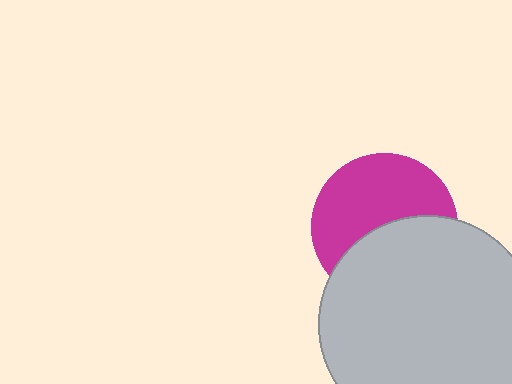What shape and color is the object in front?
The object in front is a light gray circle.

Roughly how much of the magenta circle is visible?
About half of it is visible (roughly 55%).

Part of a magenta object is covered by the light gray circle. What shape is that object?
It is a circle.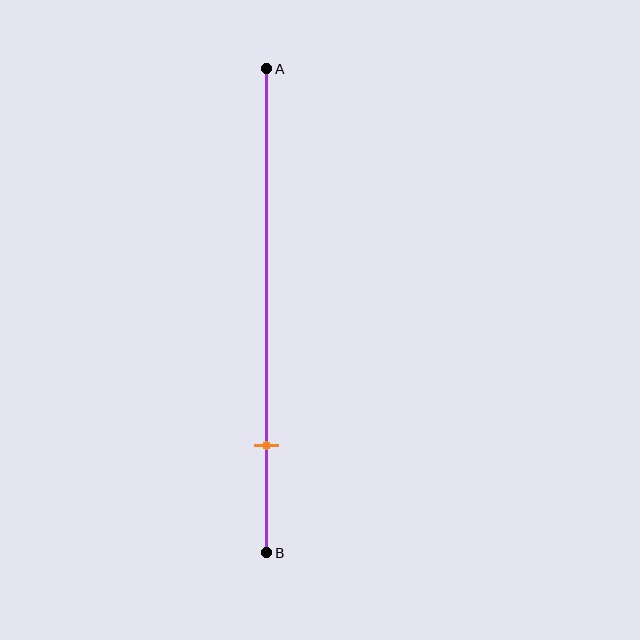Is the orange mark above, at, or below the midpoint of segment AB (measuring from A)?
The orange mark is below the midpoint of segment AB.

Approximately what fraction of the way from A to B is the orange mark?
The orange mark is approximately 80% of the way from A to B.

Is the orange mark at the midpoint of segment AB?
No, the mark is at about 80% from A, not at the 50% midpoint.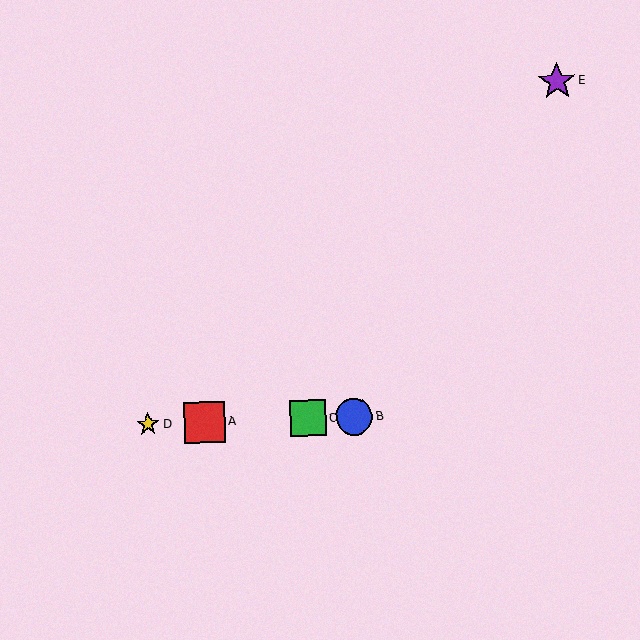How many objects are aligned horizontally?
4 objects (A, B, C, D) are aligned horizontally.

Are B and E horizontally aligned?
No, B is at y≈417 and E is at y≈81.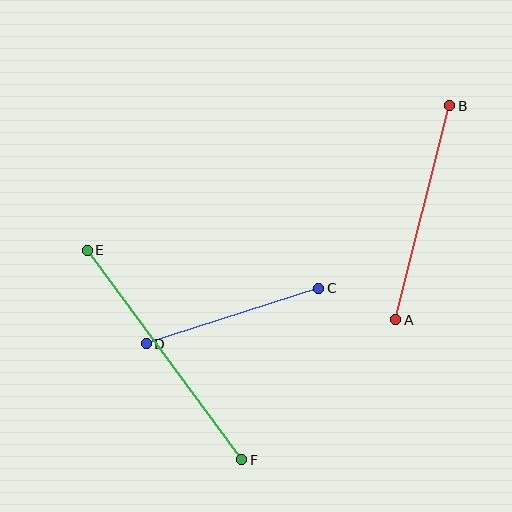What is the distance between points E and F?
The distance is approximately 260 pixels.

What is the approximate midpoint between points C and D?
The midpoint is at approximately (233, 316) pixels.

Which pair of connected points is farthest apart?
Points E and F are farthest apart.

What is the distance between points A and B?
The distance is approximately 221 pixels.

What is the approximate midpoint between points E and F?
The midpoint is at approximately (165, 355) pixels.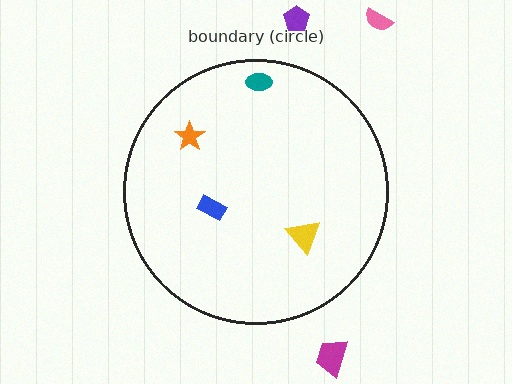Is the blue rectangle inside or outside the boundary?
Inside.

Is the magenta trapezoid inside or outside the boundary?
Outside.